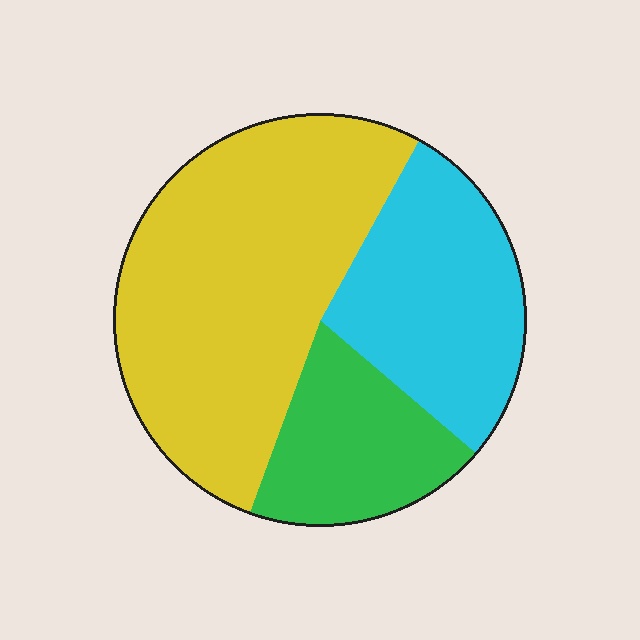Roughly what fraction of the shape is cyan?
Cyan covers about 30% of the shape.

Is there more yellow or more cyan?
Yellow.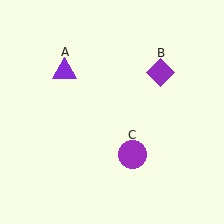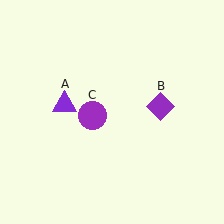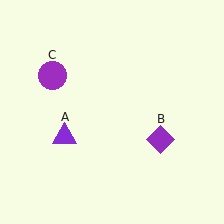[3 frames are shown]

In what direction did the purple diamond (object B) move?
The purple diamond (object B) moved down.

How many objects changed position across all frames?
3 objects changed position: purple triangle (object A), purple diamond (object B), purple circle (object C).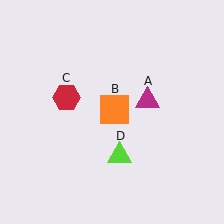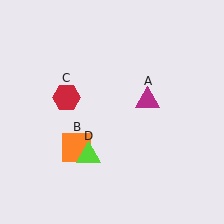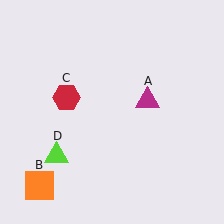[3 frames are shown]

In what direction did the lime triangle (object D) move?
The lime triangle (object D) moved left.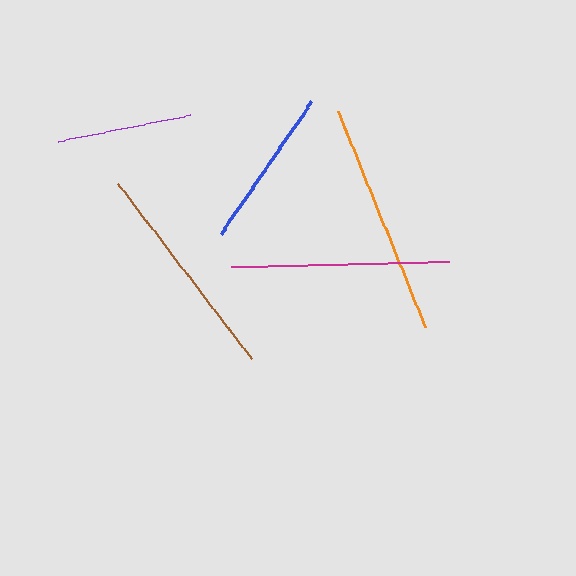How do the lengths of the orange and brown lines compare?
The orange and brown lines are approximately the same length.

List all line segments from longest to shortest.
From longest to shortest: orange, brown, magenta, blue, purple.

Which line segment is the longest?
The orange line is the longest at approximately 233 pixels.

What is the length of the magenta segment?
The magenta segment is approximately 218 pixels long.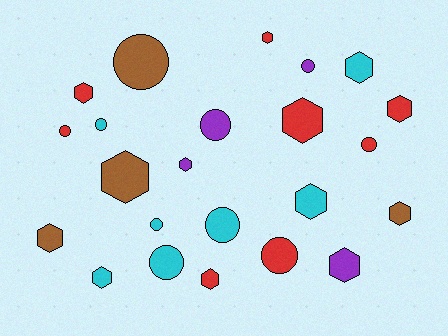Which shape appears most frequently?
Hexagon, with 13 objects.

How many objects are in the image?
There are 23 objects.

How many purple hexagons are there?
There are 2 purple hexagons.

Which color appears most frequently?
Red, with 8 objects.